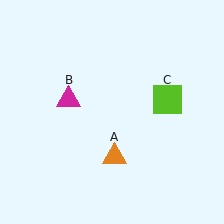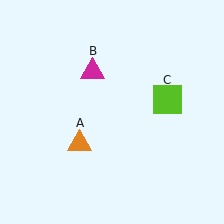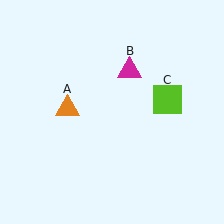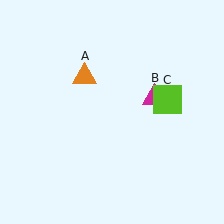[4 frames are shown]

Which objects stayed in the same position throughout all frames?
Lime square (object C) remained stationary.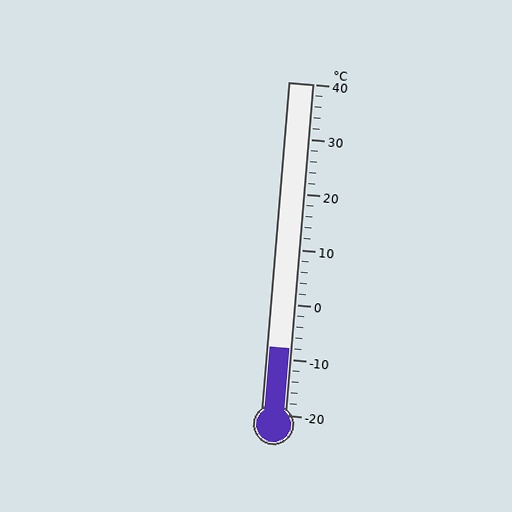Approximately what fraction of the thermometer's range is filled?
The thermometer is filled to approximately 20% of its range.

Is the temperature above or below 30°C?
The temperature is below 30°C.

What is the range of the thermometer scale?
The thermometer scale ranges from -20°C to 40°C.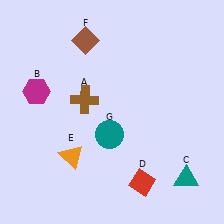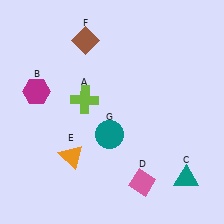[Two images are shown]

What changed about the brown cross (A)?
In Image 1, A is brown. In Image 2, it changed to lime.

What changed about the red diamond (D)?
In Image 1, D is red. In Image 2, it changed to pink.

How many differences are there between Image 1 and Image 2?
There are 2 differences between the two images.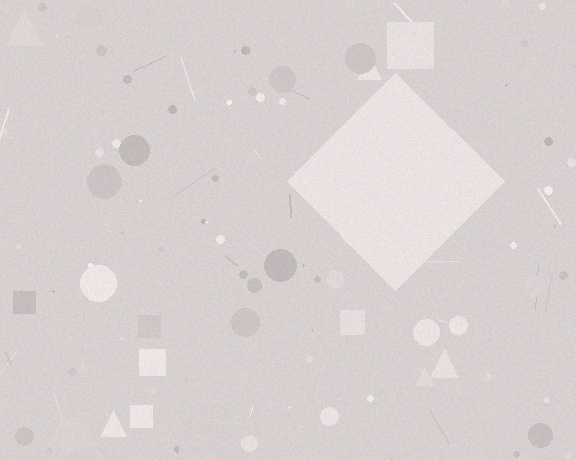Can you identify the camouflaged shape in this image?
The camouflaged shape is a diamond.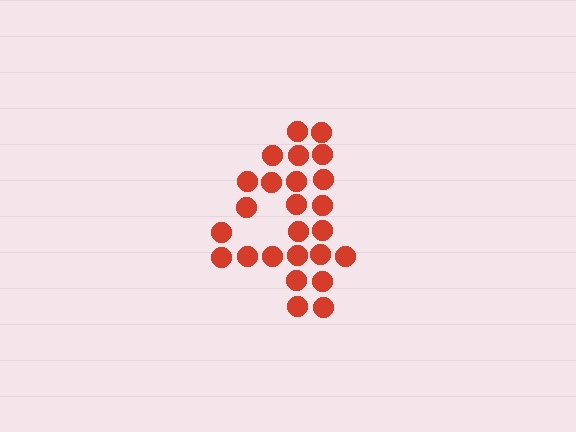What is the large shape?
The large shape is the digit 4.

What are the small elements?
The small elements are circles.